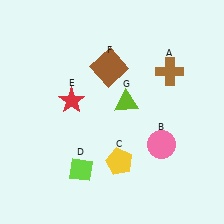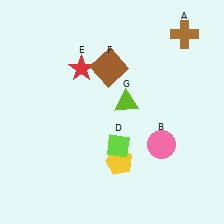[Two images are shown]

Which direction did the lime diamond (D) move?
The lime diamond (D) moved right.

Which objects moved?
The objects that moved are: the brown cross (A), the lime diamond (D), the red star (E).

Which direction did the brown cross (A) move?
The brown cross (A) moved up.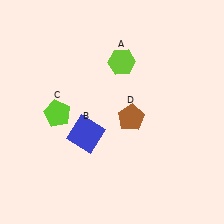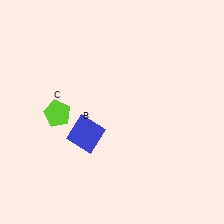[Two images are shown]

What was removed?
The brown pentagon (D), the lime hexagon (A) were removed in Image 2.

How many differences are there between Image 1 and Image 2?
There are 2 differences between the two images.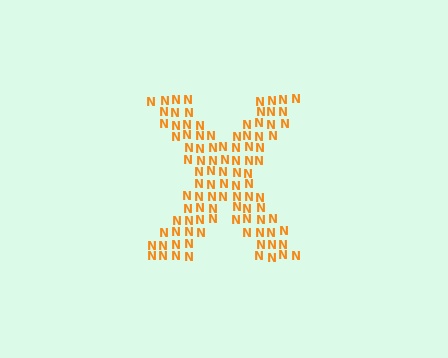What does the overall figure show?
The overall figure shows the letter X.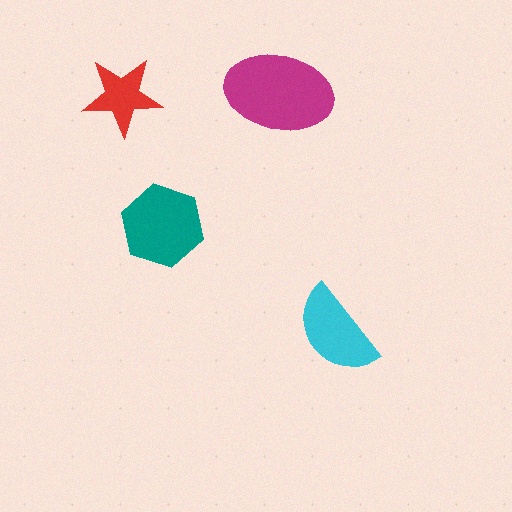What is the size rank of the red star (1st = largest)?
4th.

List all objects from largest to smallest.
The magenta ellipse, the teal hexagon, the cyan semicircle, the red star.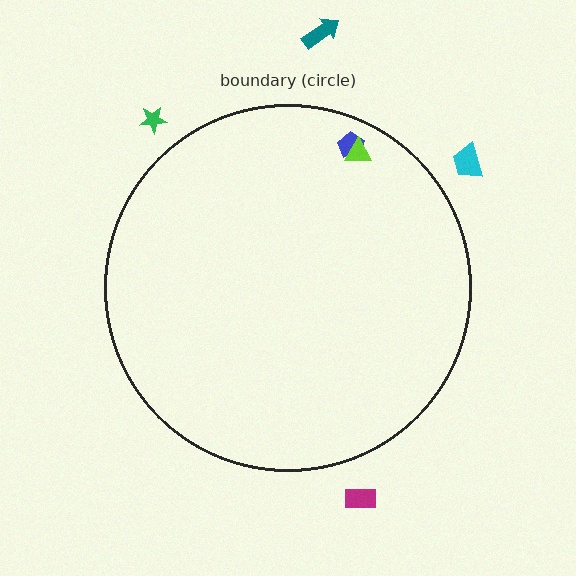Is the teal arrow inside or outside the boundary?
Outside.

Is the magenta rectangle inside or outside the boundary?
Outside.